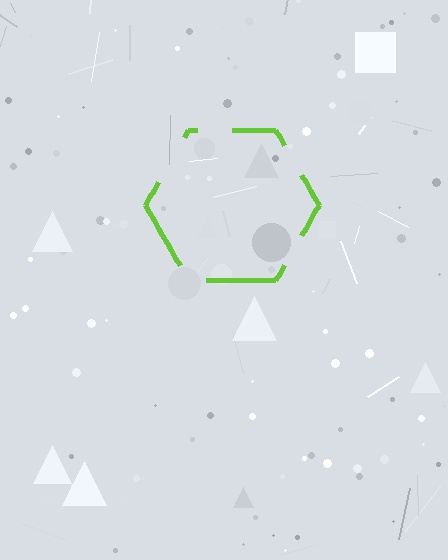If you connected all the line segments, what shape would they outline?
They would outline a hexagon.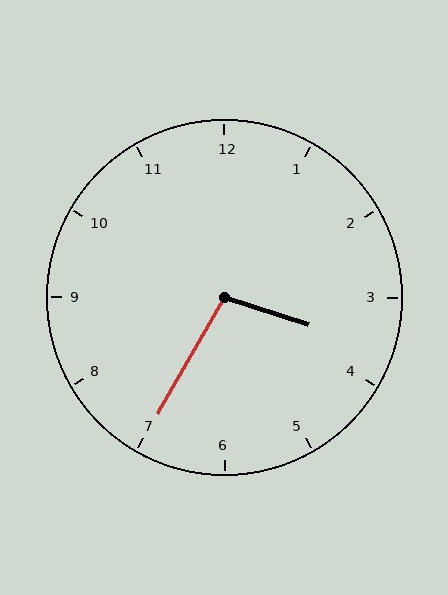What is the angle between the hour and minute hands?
Approximately 102 degrees.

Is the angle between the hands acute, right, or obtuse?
It is obtuse.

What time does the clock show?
3:35.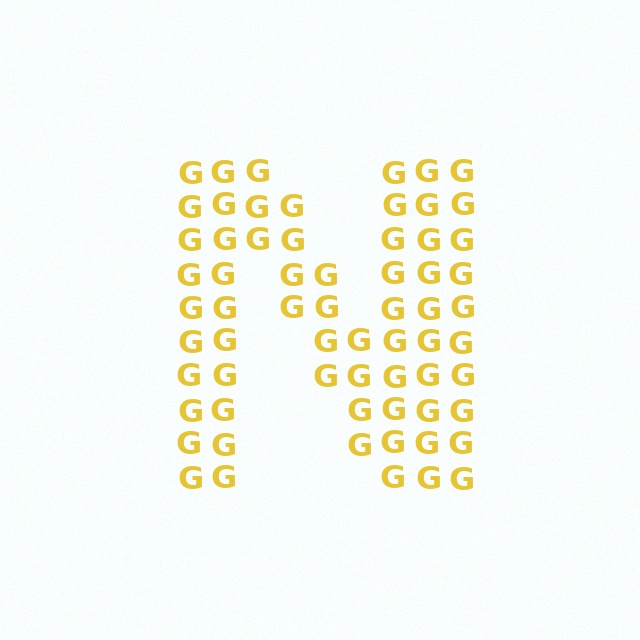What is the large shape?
The large shape is the letter N.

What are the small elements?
The small elements are letter G's.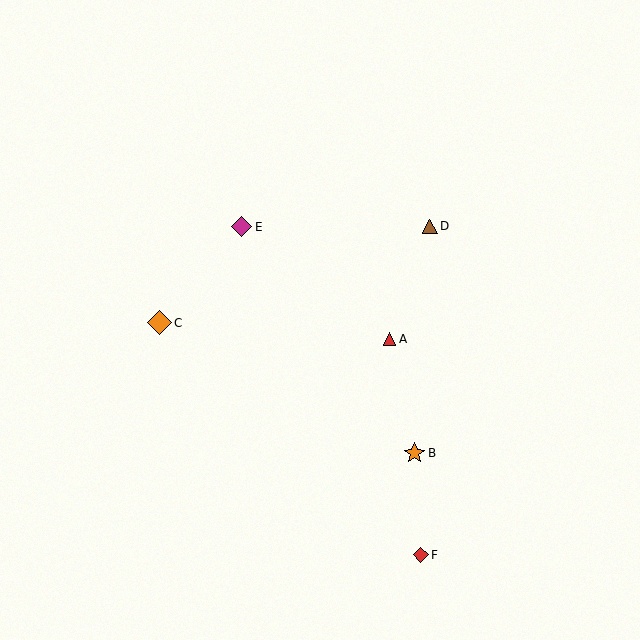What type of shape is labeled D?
Shape D is a brown triangle.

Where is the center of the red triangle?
The center of the red triangle is at (389, 339).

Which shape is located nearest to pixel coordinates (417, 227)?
The brown triangle (labeled D) at (430, 227) is nearest to that location.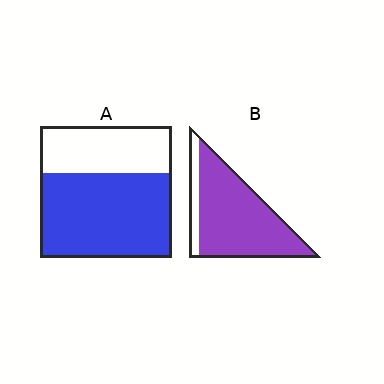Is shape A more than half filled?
Yes.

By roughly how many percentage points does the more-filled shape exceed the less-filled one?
By roughly 20 percentage points (B over A).